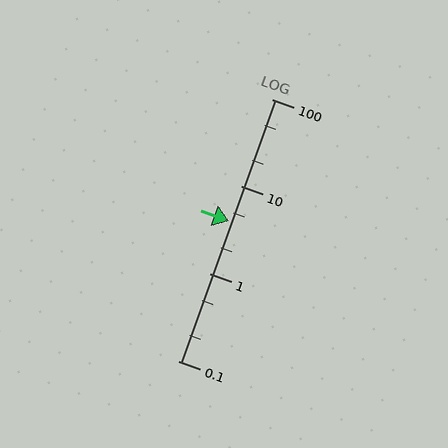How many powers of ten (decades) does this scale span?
The scale spans 3 decades, from 0.1 to 100.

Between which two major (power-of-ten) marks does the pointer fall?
The pointer is between 1 and 10.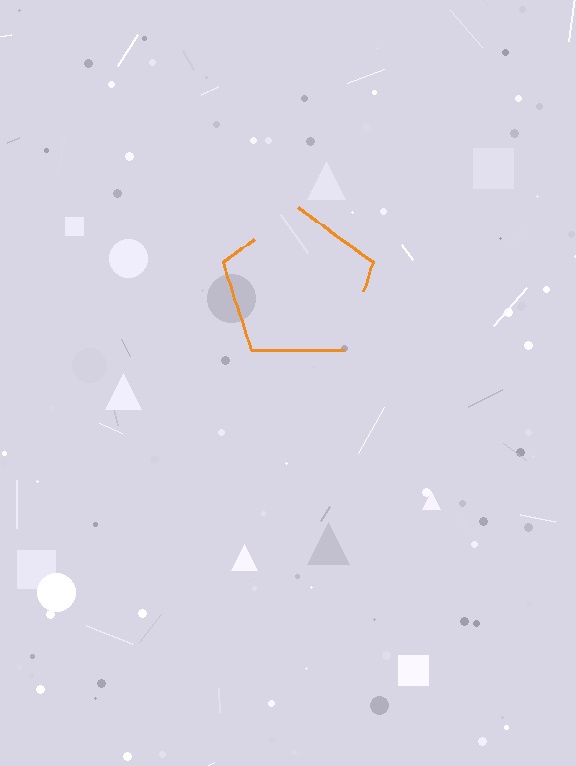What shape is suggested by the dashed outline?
The dashed outline suggests a pentagon.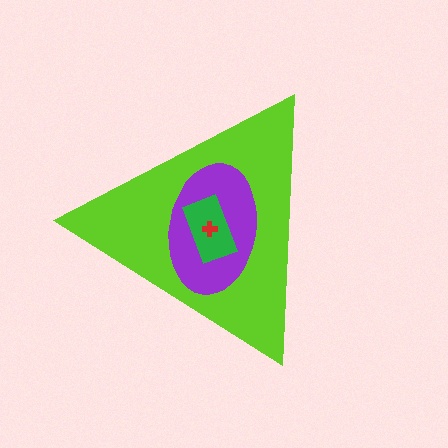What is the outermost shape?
The lime triangle.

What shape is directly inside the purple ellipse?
The green rectangle.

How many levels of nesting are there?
4.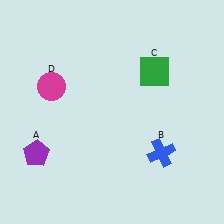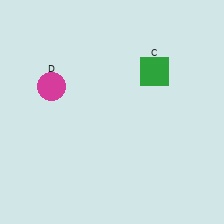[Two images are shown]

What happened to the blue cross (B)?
The blue cross (B) was removed in Image 2. It was in the bottom-right area of Image 1.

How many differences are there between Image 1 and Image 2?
There are 2 differences between the two images.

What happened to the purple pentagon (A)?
The purple pentagon (A) was removed in Image 2. It was in the bottom-left area of Image 1.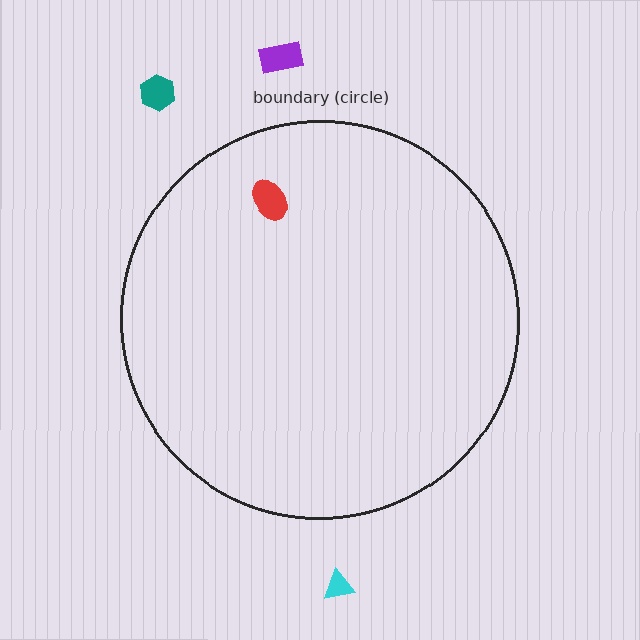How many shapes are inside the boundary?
1 inside, 3 outside.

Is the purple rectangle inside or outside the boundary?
Outside.